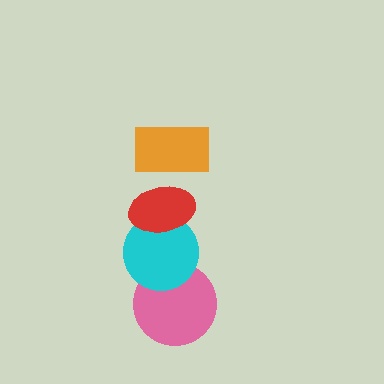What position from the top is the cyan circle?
The cyan circle is 3rd from the top.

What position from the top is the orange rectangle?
The orange rectangle is 1st from the top.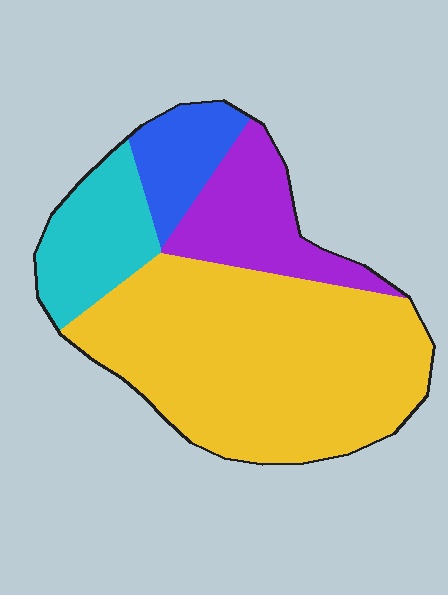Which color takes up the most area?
Yellow, at roughly 60%.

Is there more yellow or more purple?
Yellow.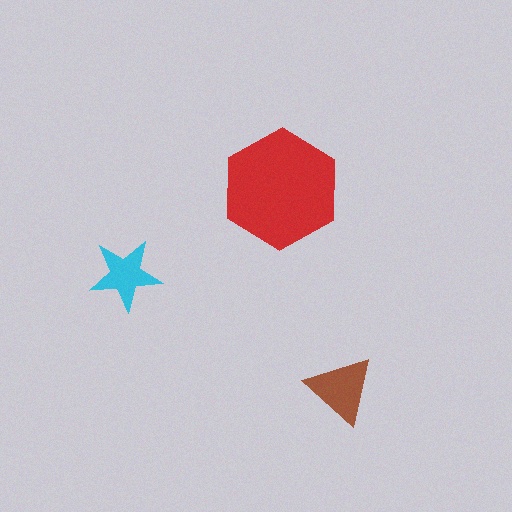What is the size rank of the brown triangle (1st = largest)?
2nd.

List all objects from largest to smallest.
The red hexagon, the brown triangle, the cyan star.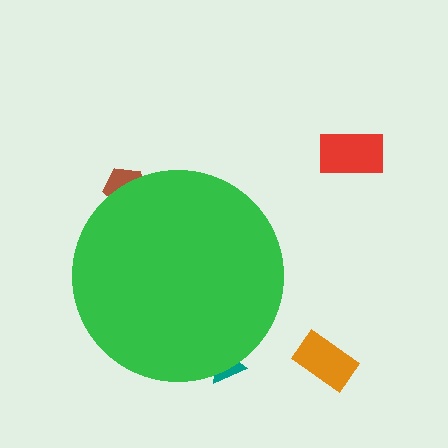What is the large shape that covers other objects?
A green circle.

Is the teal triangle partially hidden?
Yes, the teal triangle is partially hidden behind the green circle.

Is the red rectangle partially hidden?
No, the red rectangle is fully visible.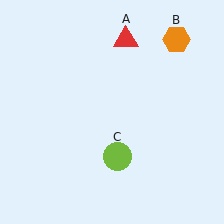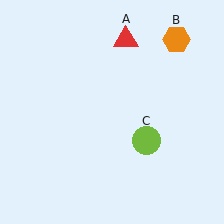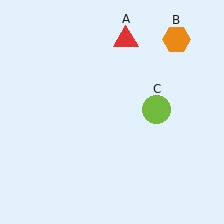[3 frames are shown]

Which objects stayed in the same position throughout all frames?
Red triangle (object A) and orange hexagon (object B) remained stationary.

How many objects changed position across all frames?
1 object changed position: lime circle (object C).